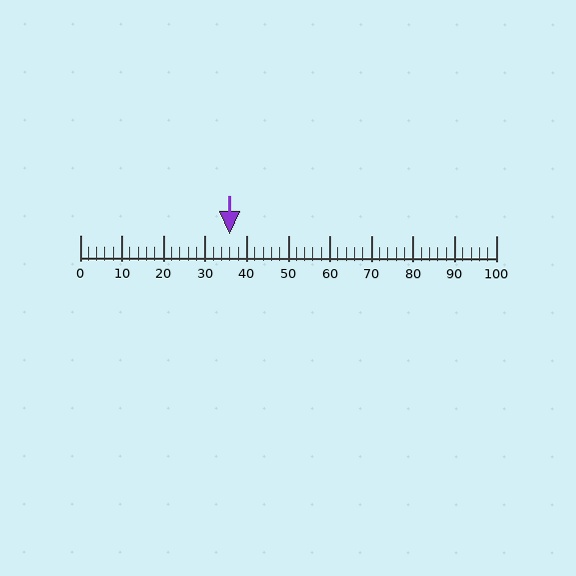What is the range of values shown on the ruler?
The ruler shows values from 0 to 100.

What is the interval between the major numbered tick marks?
The major tick marks are spaced 10 units apart.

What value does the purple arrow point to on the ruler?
The purple arrow points to approximately 36.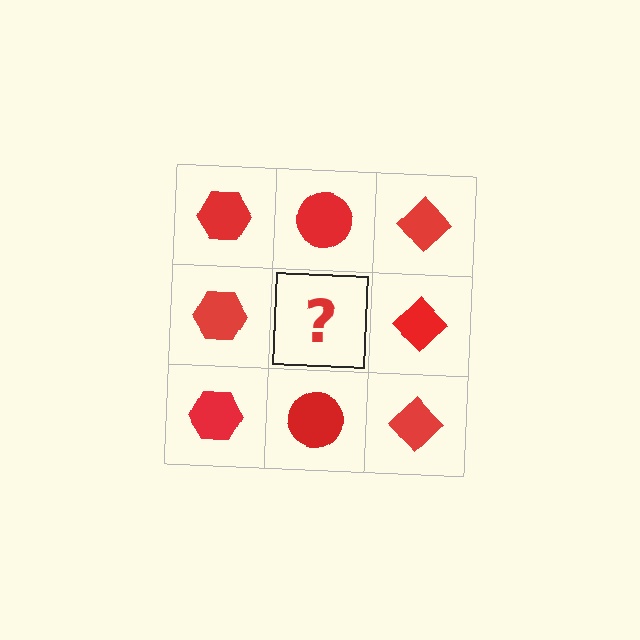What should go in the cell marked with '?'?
The missing cell should contain a red circle.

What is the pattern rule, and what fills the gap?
The rule is that each column has a consistent shape. The gap should be filled with a red circle.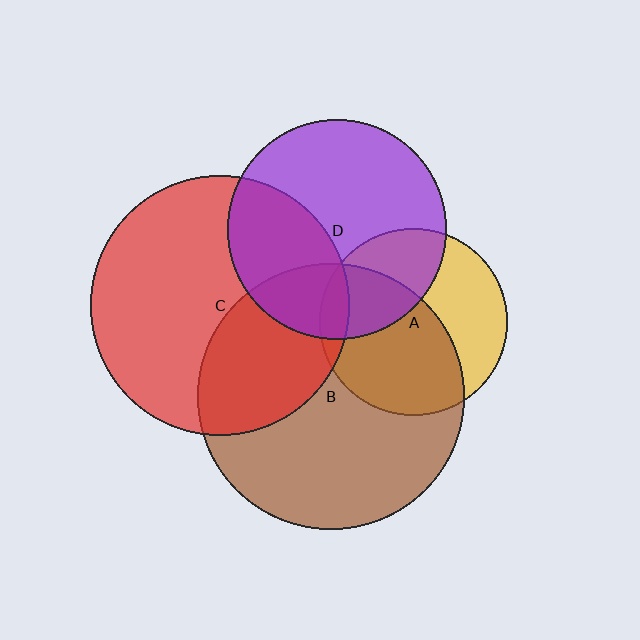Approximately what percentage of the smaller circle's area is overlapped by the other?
Approximately 10%.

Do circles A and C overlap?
Yes.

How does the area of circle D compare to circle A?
Approximately 1.4 times.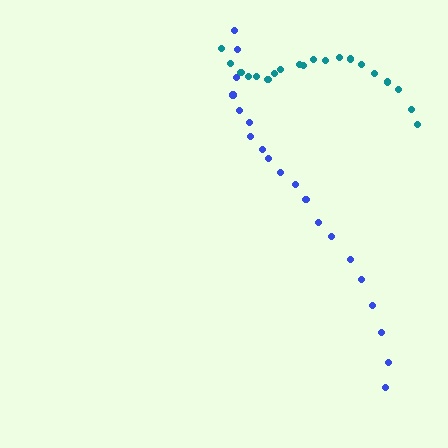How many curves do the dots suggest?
There are 2 distinct paths.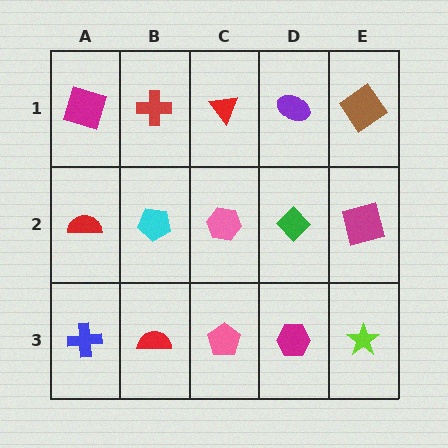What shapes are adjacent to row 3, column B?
A cyan pentagon (row 2, column B), a blue cross (row 3, column A), a pink pentagon (row 3, column C).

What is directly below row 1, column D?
A green diamond.